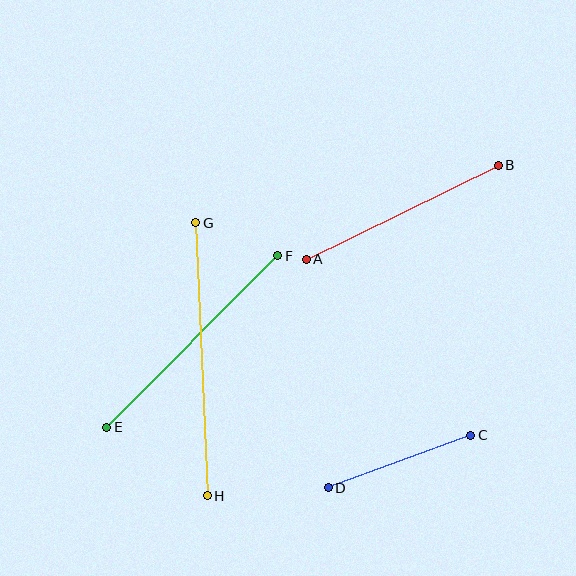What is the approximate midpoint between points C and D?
The midpoint is at approximately (400, 462) pixels.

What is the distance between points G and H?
The distance is approximately 273 pixels.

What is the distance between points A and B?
The distance is approximately 214 pixels.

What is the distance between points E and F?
The distance is approximately 243 pixels.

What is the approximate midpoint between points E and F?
The midpoint is at approximately (192, 342) pixels.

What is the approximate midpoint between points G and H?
The midpoint is at approximately (202, 359) pixels.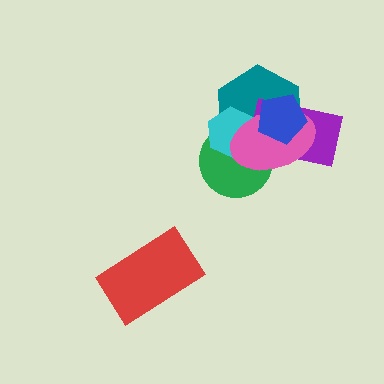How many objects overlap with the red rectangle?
0 objects overlap with the red rectangle.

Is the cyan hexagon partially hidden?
Yes, it is partially covered by another shape.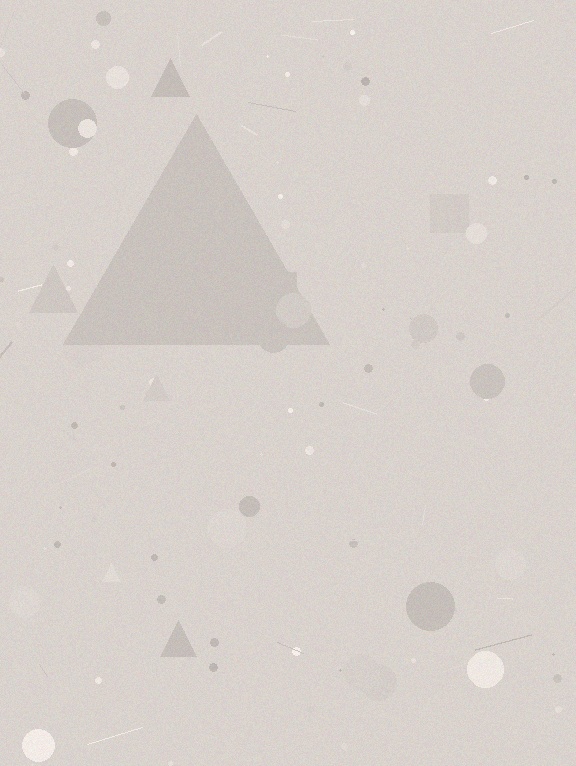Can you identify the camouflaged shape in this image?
The camouflaged shape is a triangle.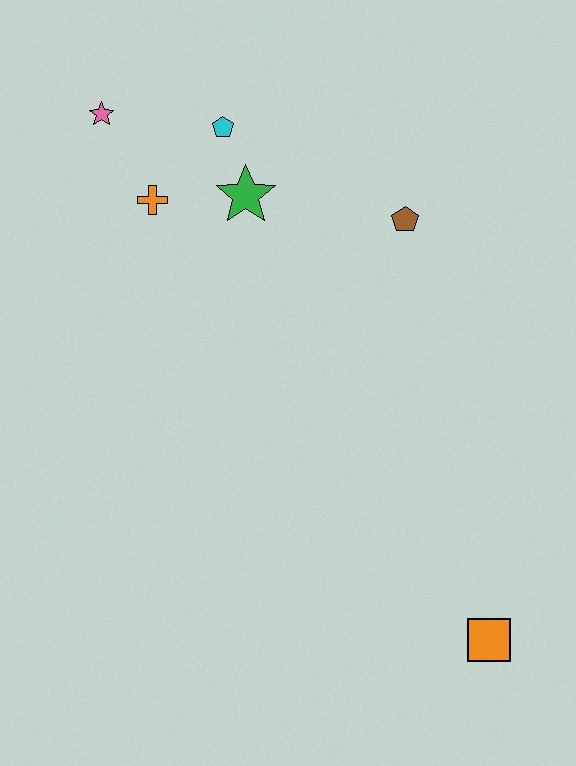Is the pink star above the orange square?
Yes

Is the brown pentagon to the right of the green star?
Yes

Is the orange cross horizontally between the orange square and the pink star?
Yes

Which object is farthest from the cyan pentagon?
The orange square is farthest from the cyan pentagon.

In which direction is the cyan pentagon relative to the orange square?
The cyan pentagon is above the orange square.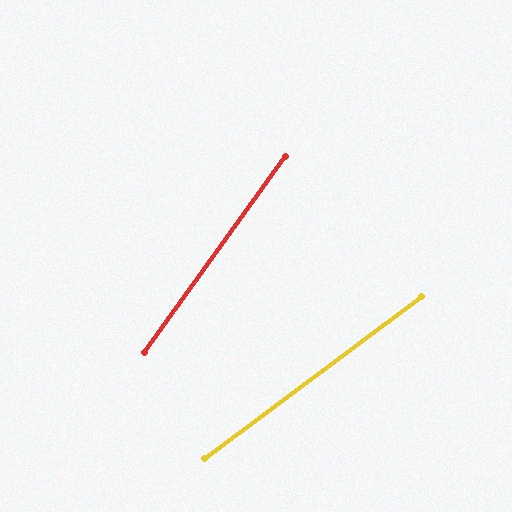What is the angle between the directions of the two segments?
Approximately 18 degrees.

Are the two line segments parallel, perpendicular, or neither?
Neither parallel nor perpendicular — they differ by about 18°.